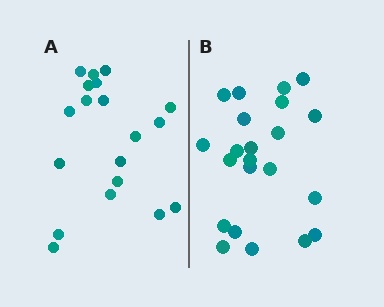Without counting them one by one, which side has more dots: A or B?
Region B (the right region) has more dots.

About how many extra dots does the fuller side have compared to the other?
Region B has just a few more — roughly 2 or 3 more dots than region A.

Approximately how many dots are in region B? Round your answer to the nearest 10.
About 20 dots. (The exact count is 22, which rounds to 20.)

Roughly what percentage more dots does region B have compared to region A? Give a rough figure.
About 15% more.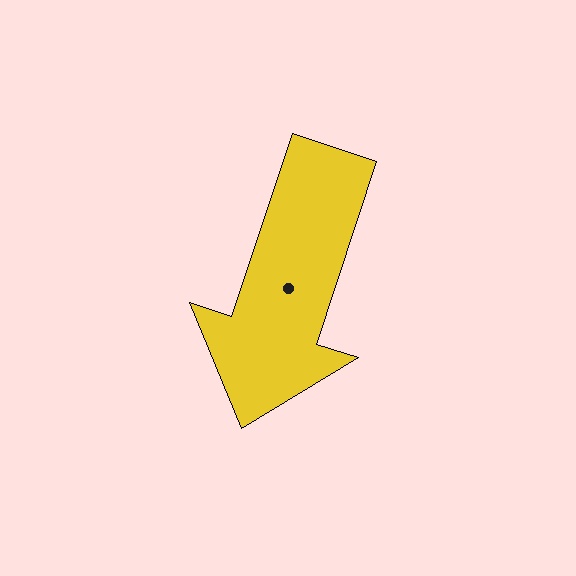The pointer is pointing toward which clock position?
Roughly 7 o'clock.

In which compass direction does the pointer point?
South.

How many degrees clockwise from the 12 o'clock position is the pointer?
Approximately 198 degrees.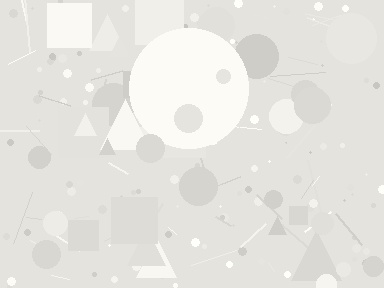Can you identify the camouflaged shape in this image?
The camouflaged shape is a circle.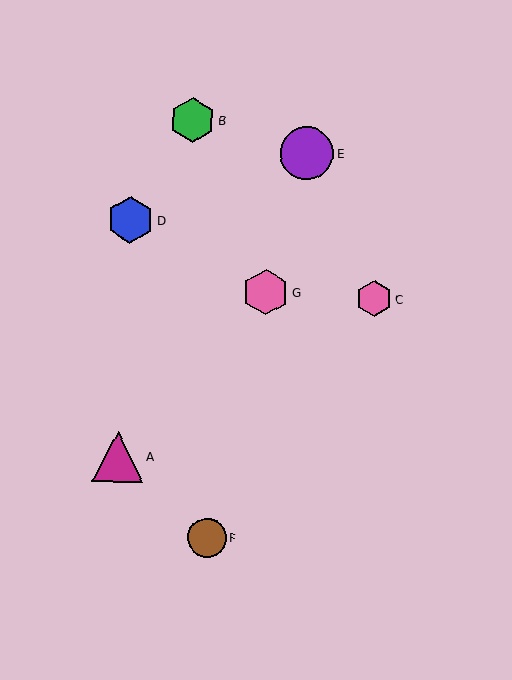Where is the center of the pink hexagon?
The center of the pink hexagon is at (374, 299).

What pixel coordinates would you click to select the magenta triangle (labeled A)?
Click at (118, 457) to select the magenta triangle A.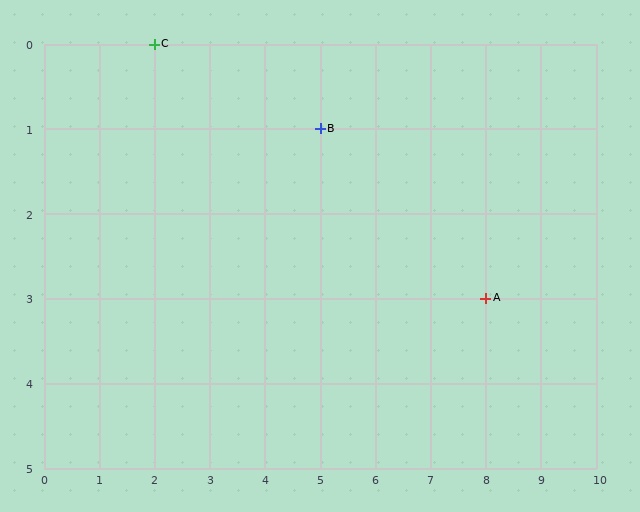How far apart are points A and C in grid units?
Points A and C are 6 columns and 3 rows apart (about 6.7 grid units diagonally).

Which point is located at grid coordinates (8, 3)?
Point A is at (8, 3).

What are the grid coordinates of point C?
Point C is at grid coordinates (2, 0).